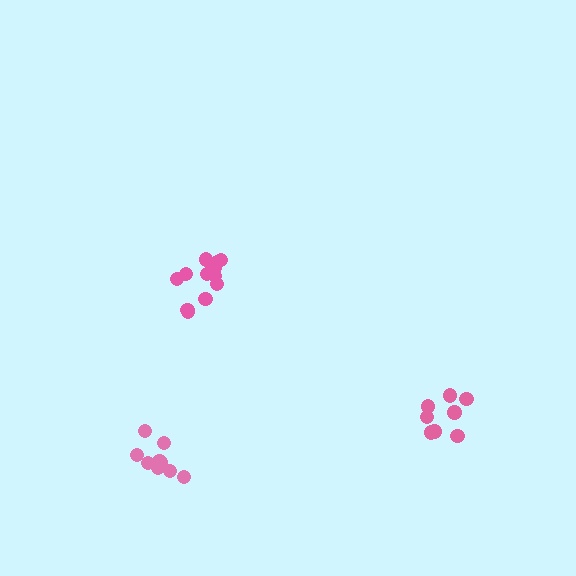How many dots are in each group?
Group 1: 8 dots, Group 2: 12 dots, Group 3: 9 dots (29 total).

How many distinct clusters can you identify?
There are 3 distinct clusters.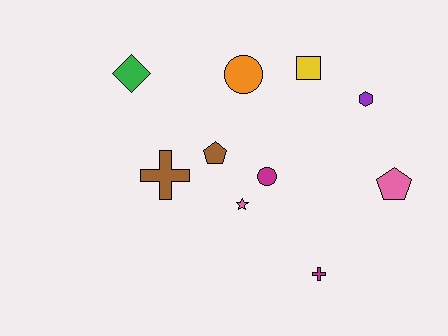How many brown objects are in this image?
There are 2 brown objects.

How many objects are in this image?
There are 10 objects.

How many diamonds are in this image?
There is 1 diamond.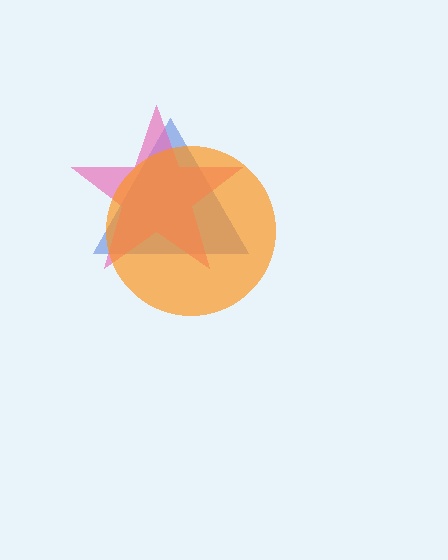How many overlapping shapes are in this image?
There are 3 overlapping shapes in the image.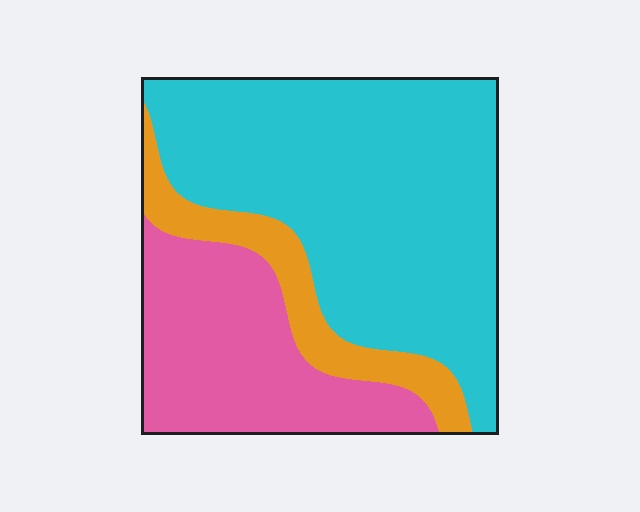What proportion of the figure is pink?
Pink takes up between a sixth and a third of the figure.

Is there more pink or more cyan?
Cyan.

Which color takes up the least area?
Orange, at roughly 15%.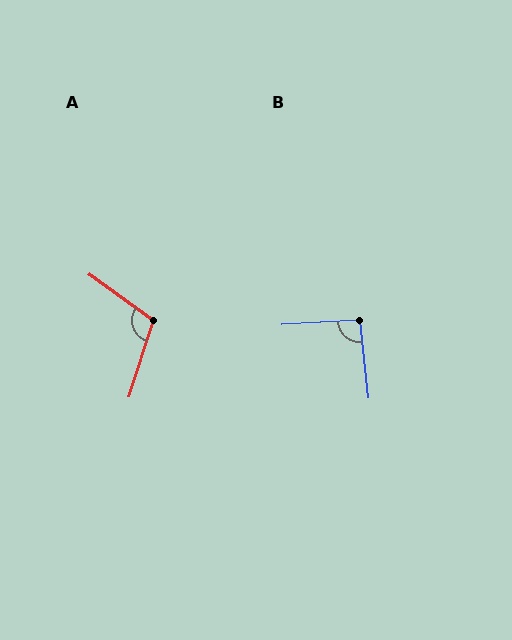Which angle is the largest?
A, at approximately 108 degrees.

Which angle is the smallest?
B, at approximately 93 degrees.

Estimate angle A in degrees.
Approximately 108 degrees.